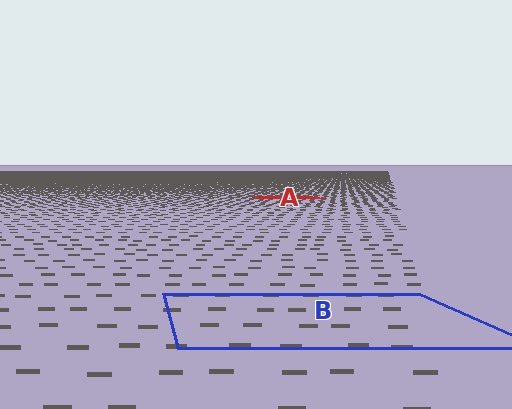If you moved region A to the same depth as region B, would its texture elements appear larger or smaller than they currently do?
They would appear larger. At a closer depth, the same texture elements are projected at a bigger on-screen size.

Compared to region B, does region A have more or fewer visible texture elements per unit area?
Region A has more texture elements per unit area — they are packed more densely because it is farther away.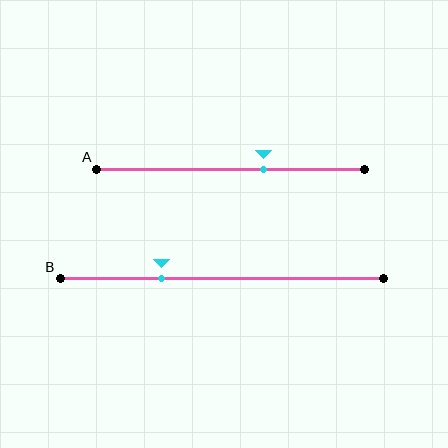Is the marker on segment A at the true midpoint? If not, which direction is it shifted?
No, the marker on segment A is shifted to the right by about 12% of the segment length.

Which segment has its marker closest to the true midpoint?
Segment A has its marker closest to the true midpoint.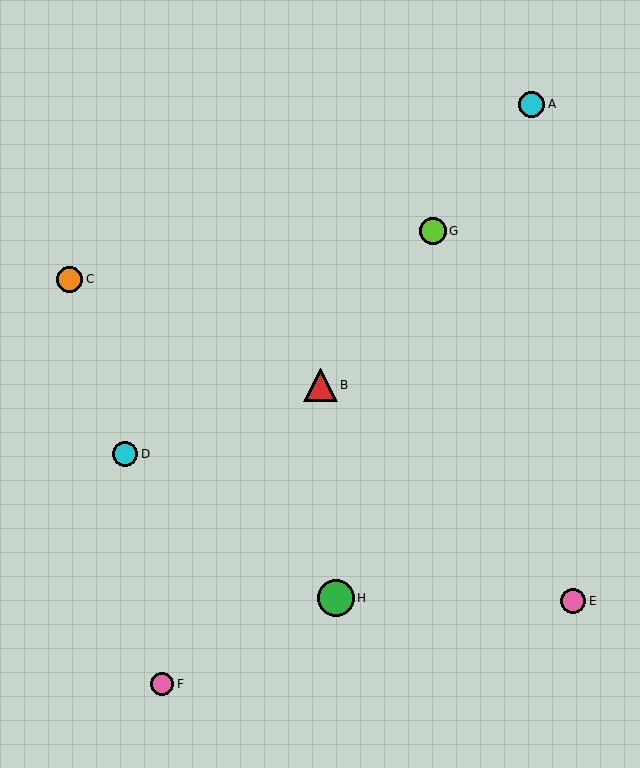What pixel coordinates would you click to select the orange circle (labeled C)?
Click at (69, 279) to select the orange circle C.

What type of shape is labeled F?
Shape F is a pink circle.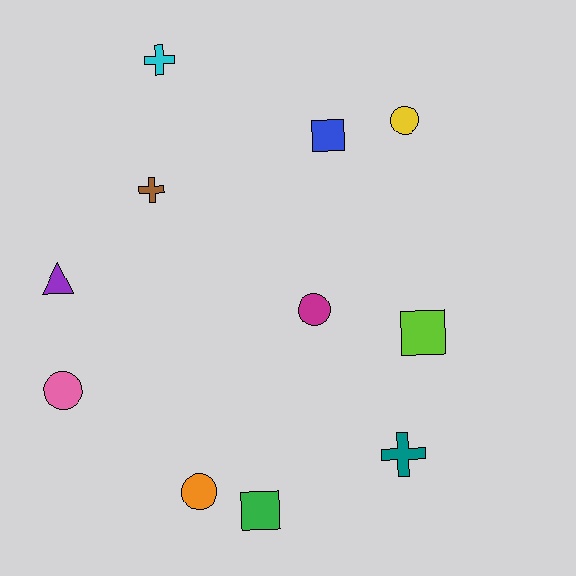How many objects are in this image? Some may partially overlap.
There are 11 objects.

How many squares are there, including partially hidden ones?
There are 3 squares.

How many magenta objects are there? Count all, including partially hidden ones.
There is 1 magenta object.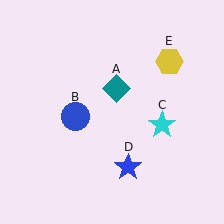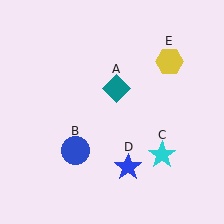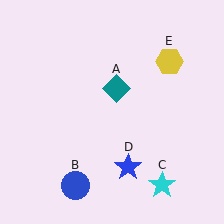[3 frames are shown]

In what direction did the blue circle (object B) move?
The blue circle (object B) moved down.